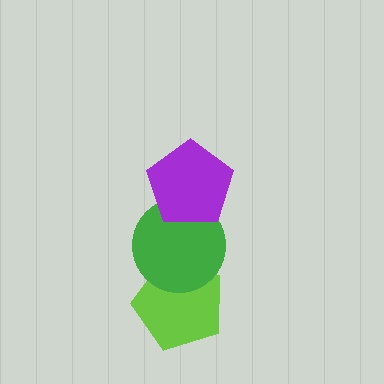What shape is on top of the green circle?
The purple pentagon is on top of the green circle.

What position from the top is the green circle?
The green circle is 2nd from the top.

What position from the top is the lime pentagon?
The lime pentagon is 3rd from the top.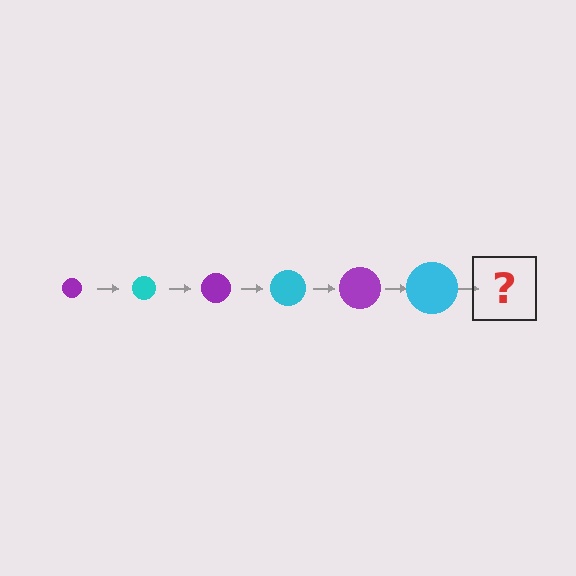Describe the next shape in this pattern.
It should be a purple circle, larger than the previous one.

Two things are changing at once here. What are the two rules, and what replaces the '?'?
The two rules are that the circle grows larger each step and the color cycles through purple and cyan. The '?' should be a purple circle, larger than the previous one.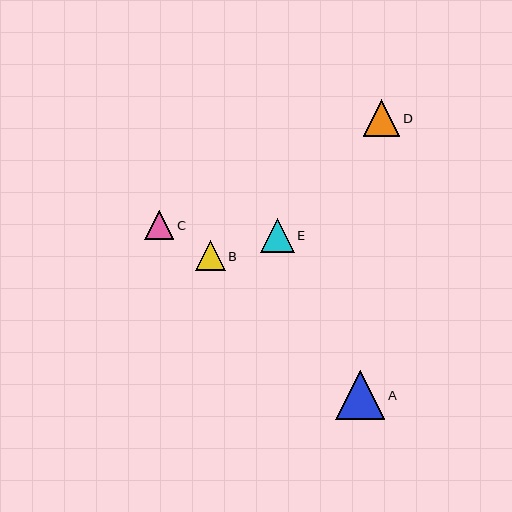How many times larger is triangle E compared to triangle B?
Triangle E is approximately 1.1 times the size of triangle B.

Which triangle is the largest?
Triangle A is the largest with a size of approximately 49 pixels.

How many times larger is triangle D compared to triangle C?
Triangle D is approximately 1.3 times the size of triangle C.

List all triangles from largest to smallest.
From largest to smallest: A, D, E, B, C.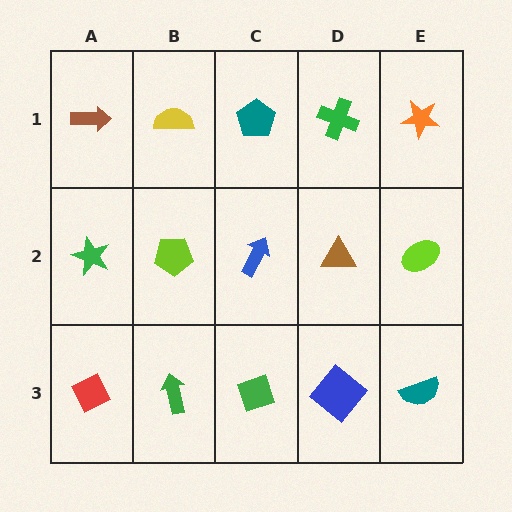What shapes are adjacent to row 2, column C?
A teal pentagon (row 1, column C), a green diamond (row 3, column C), a lime pentagon (row 2, column B), a brown triangle (row 2, column D).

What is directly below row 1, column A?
A green star.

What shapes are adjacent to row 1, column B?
A lime pentagon (row 2, column B), a brown arrow (row 1, column A), a teal pentagon (row 1, column C).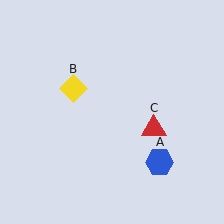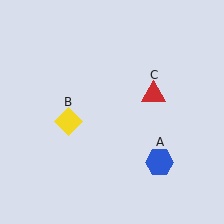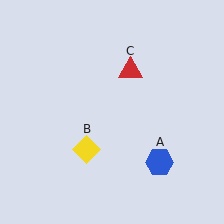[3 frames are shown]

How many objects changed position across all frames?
2 objects changed position: yellow diamond (object B), red triangle (object C).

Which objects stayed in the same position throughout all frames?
Blue hexagon (object A) remained stationary.